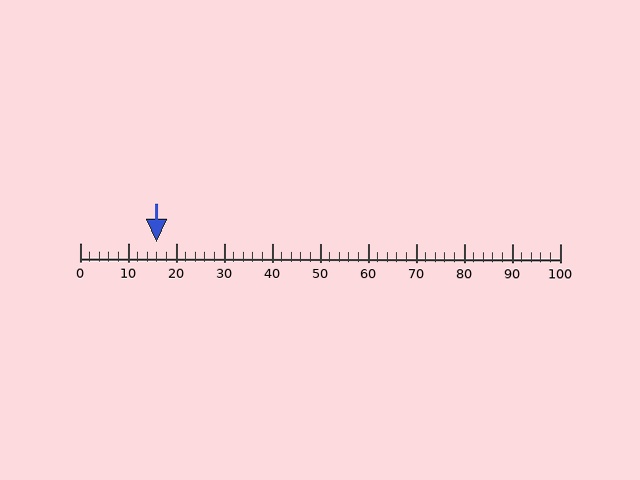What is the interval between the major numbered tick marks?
The major tick marks are spaced 10 units apart.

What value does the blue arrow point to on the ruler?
The blue arrow points to approximately 16.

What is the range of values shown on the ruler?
The ruler shows values from 0 to 100.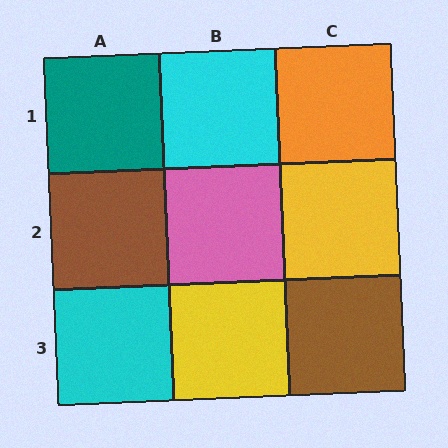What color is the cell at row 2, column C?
Yellow.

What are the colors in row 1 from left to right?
Teal, cyan, orange.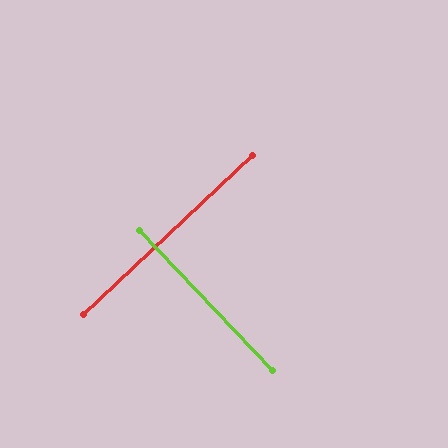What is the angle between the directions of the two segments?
Approximately 90 degrees.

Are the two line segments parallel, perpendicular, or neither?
Perpendicular — they meet at approximately 90°.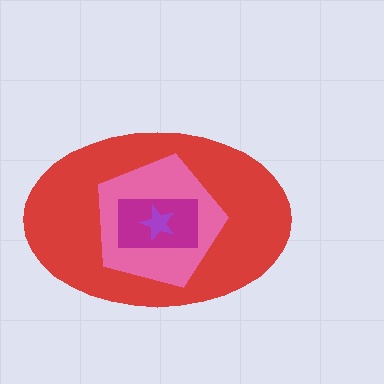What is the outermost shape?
The red ellipse.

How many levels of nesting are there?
4.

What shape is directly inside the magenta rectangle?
The purple star.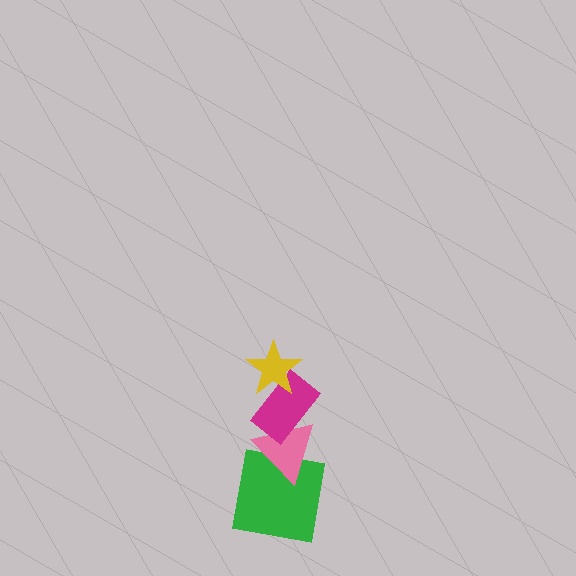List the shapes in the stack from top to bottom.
From top to bottom: the yellow star, the magenta rectangle, the pink triangle, the green square.